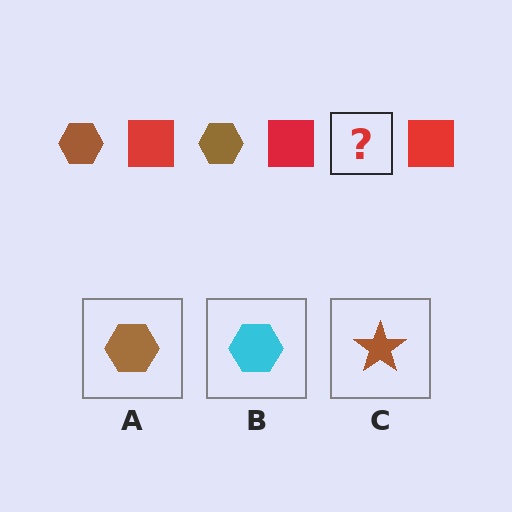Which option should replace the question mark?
Option A.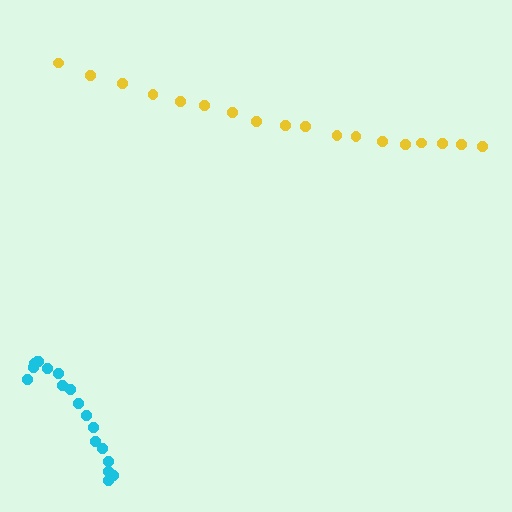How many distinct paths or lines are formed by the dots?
There are 2 distinct paths.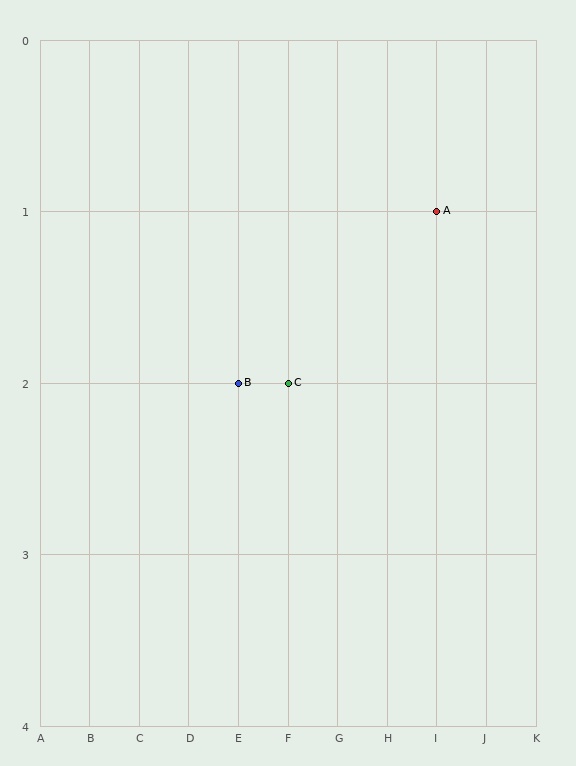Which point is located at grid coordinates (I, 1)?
Point A is at (I, 1).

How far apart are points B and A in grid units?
Points B and A are 4 columns and 1 row apart (about 4.1 grid units diagonally).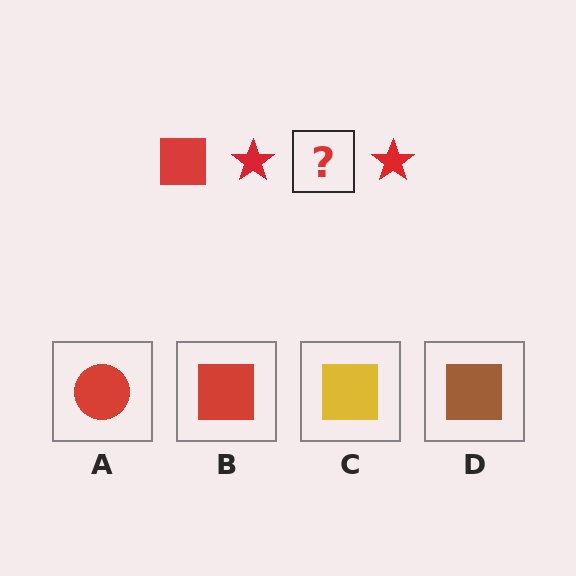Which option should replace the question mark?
Option B.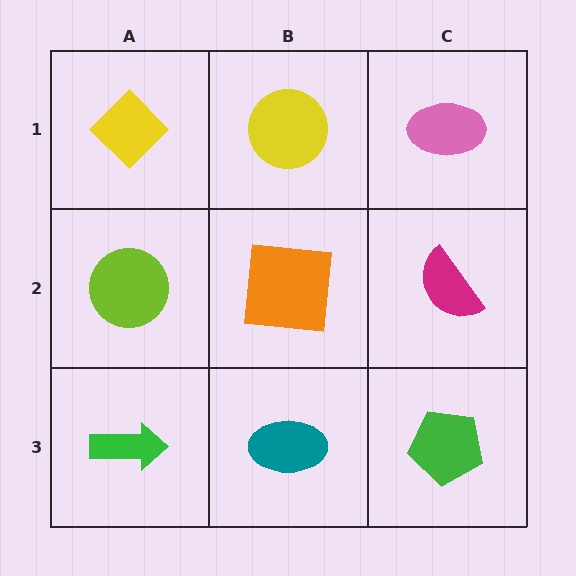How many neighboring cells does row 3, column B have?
3.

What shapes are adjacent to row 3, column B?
An orange square (row 2, column B), a green arrow (row 3, column A), a green pentagon (row 3, column C).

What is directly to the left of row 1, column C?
A yellow circle.